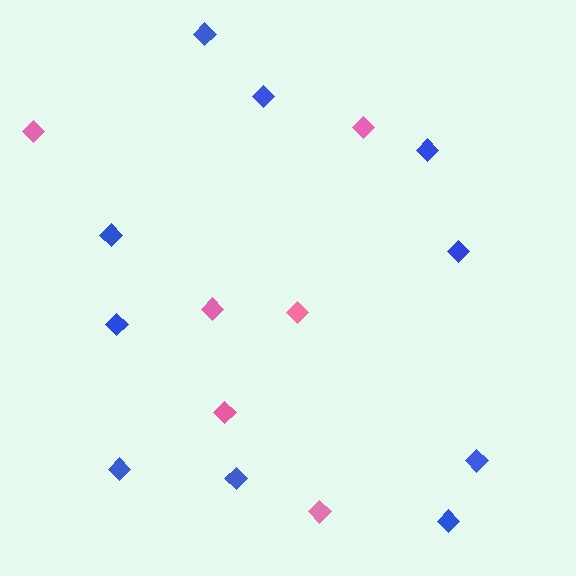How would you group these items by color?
There are 2 groups: one group of blue diamonds (10) and one group of pink diamonds (6).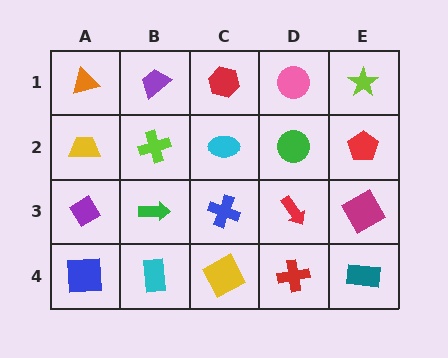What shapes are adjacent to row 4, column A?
A purple diamond (row 3, column A), a cyan rectangle (row 4, column B).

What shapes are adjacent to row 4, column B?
A green arrow (row 3, column B), a blue square (row 4, column A), a yellow square (row 4, column C).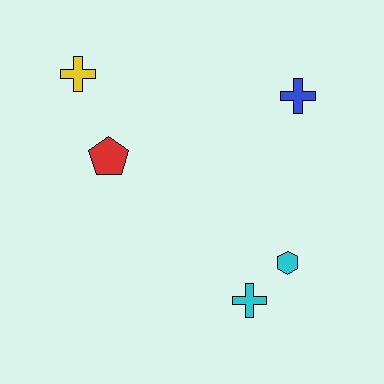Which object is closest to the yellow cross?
The red pentagon is closest to the yellow cross.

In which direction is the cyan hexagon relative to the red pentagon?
The cyan hexagon is to the right of the red pentagon.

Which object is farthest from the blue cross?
The yellow cross is farthest from the blue cross.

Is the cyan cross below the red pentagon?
Yes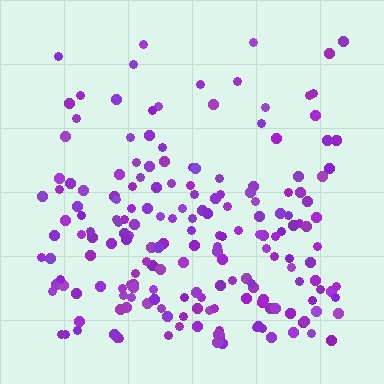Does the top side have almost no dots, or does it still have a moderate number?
Still a moderate number, just noticeably fewer than the bottom.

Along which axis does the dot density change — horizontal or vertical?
Vertical.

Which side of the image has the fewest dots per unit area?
The top.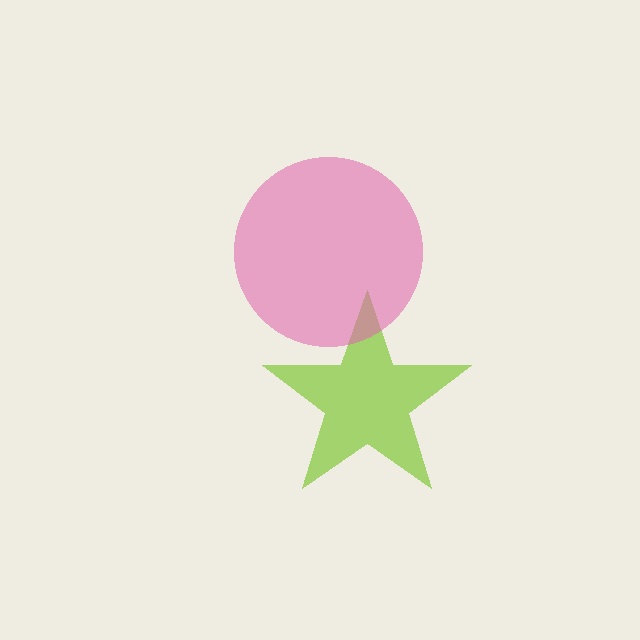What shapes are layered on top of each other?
The layered shapes are: a lime star, a pink circle.